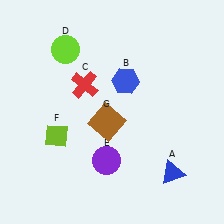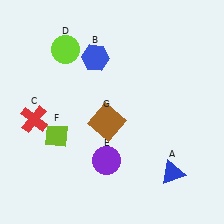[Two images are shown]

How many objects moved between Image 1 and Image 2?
2 objects moved between the two images.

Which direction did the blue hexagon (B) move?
The blue hexagon (B) moved left.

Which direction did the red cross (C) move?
The red cross (C) moved left.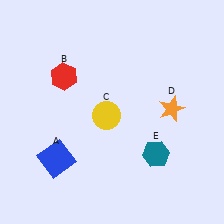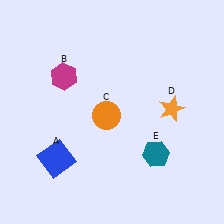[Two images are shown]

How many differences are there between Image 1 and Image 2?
There are 2 differences between the two images.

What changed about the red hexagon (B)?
In Image 1, B is red. In Image 2, it changed to magenta.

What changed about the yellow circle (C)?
In Image 1, C is yellow. In Image 2, it changed to orange.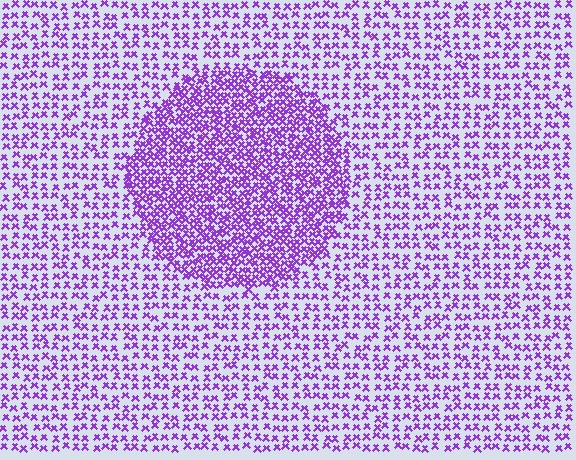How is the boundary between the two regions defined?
The boundary is defined by a change in element density (approximately 2.1x ratio). All elements are the same color, size, and shape.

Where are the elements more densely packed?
The elements are more densely packed inside the circle boundary.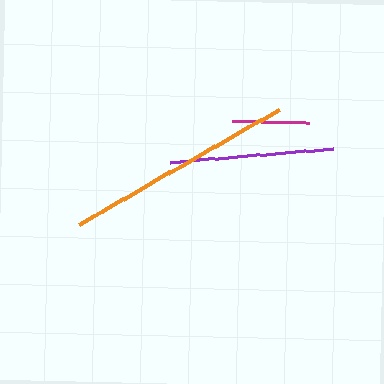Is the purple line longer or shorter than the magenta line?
The purple line is longer than the magenta line.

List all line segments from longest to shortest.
From longest to shortest: orange, purple, magenta.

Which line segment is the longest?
The orange line is the longest at approximately 230 pixels.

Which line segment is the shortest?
The magenta line is the shortest at approximately 76 pixels.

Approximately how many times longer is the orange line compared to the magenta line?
The orange line is approximately 3.0 times the length of the magenta line.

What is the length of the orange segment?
The orange segment is approximately 230 pixels long.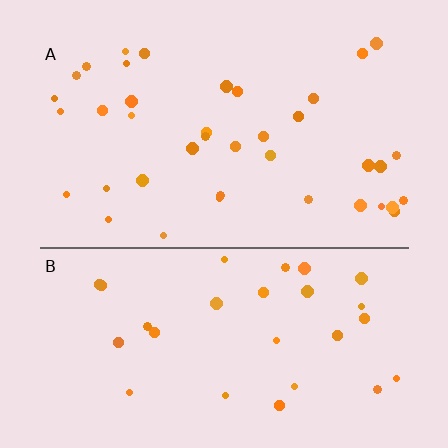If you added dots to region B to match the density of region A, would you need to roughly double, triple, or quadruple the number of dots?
Approximately double.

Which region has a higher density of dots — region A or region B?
A (the top).